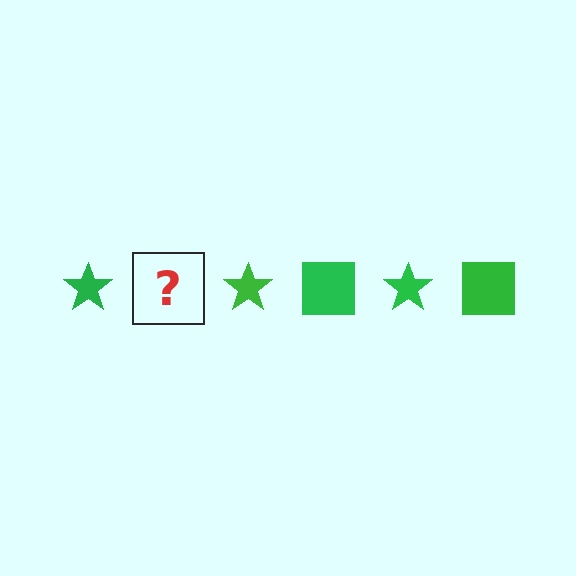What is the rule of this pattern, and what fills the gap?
The rule is that the pattern cycles through star, square shapes in green. The gap should be filled with a green square.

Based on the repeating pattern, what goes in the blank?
The blank should be a green square.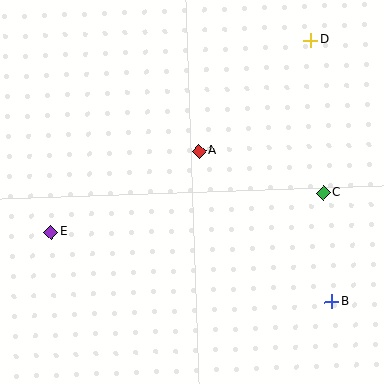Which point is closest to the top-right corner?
Point D is closest to the top-right corner.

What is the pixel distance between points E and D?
The distance between E and D is 323 pixels.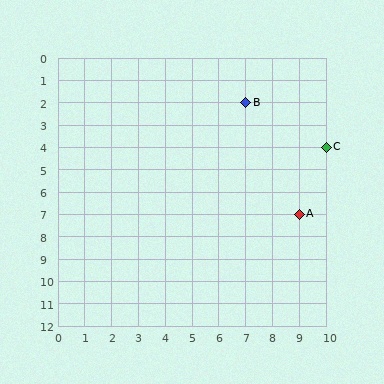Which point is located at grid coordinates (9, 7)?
Point A is at (9, 7).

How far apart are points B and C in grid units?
Points B and C are 3 columns and 2 rows apart (about 3.6 grid units diagonally).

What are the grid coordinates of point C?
Point C is at grid coordinates (10, 4).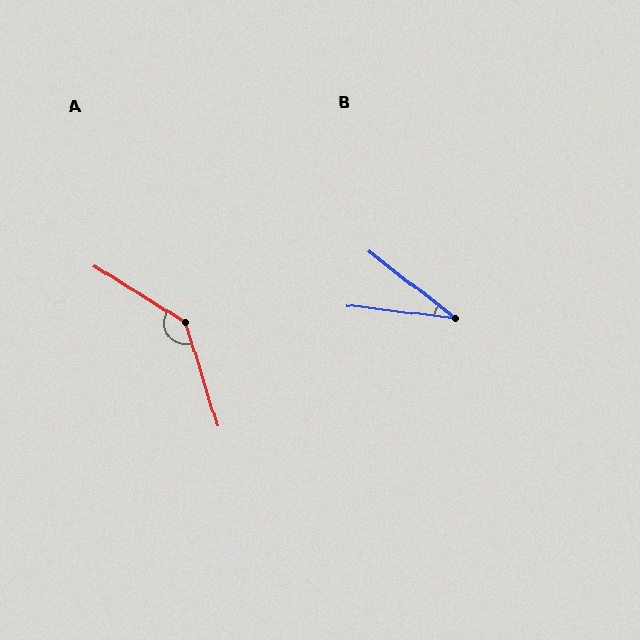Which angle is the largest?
A, at approximately 139 degrees.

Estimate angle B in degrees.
Approximately 31 degrees.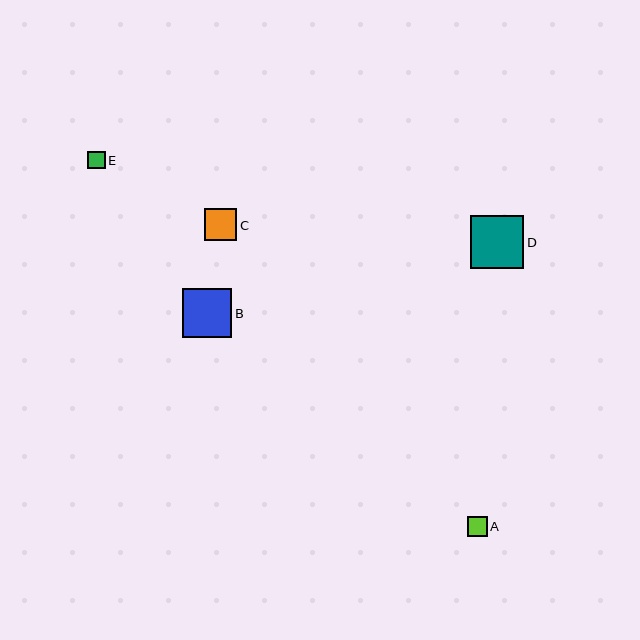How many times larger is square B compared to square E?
Square B is approximately 2.8 times the size of square E.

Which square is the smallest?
Square E is the smallest with a size of approximately 18 pixels.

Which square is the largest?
Square D is the largest with a size of approximately 53 pixels.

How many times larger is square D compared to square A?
Square D is approximately 2.7 times the size of square A.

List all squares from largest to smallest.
From largest to smallest: D, B, C, A, E.